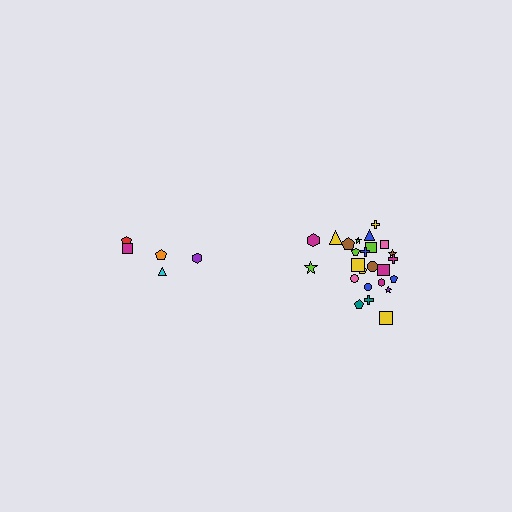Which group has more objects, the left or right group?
The right group.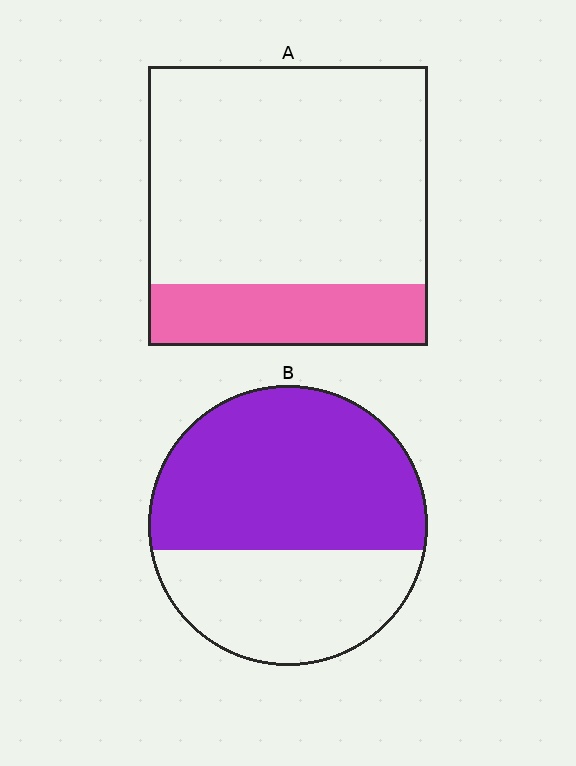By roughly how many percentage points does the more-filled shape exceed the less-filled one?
By roughly 40 percentage points (B over A).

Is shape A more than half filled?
No.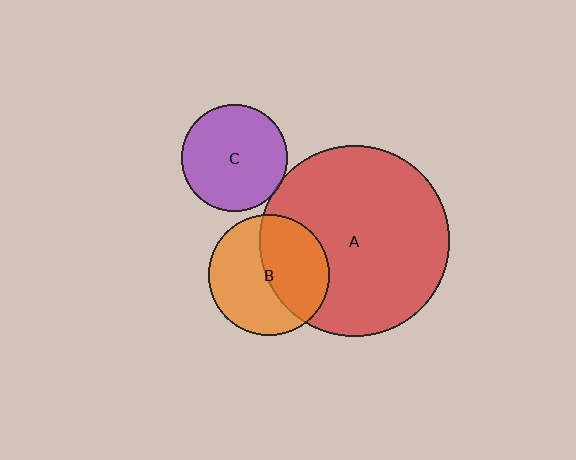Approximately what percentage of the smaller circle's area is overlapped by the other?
Approximately 45%.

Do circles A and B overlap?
Yes.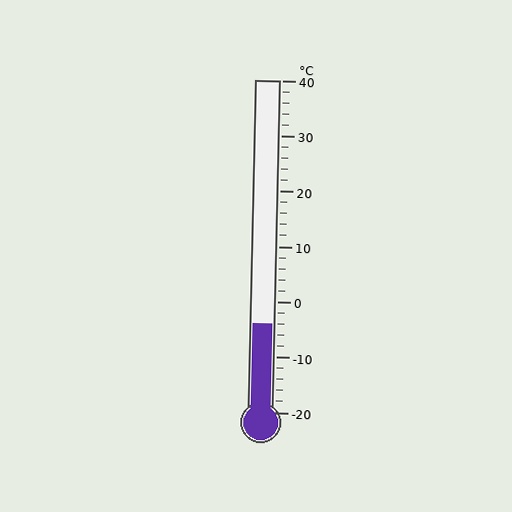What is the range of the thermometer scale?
The thermometer scale ranges from -20°C to 40°C.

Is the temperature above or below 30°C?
The temperature is below 30°C.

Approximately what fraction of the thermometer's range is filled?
The thermometer is filled to approximately 25% of its range.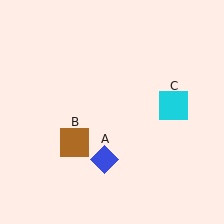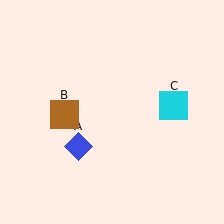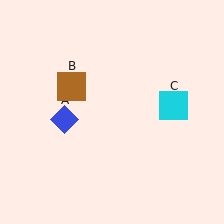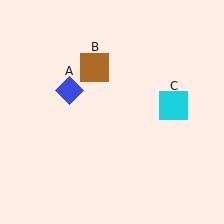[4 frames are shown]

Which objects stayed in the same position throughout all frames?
Cyan square (object C) remained stationary.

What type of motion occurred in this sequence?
The blue diamond (object A), brown square (object B) rotated clockwise around the center of the scene.